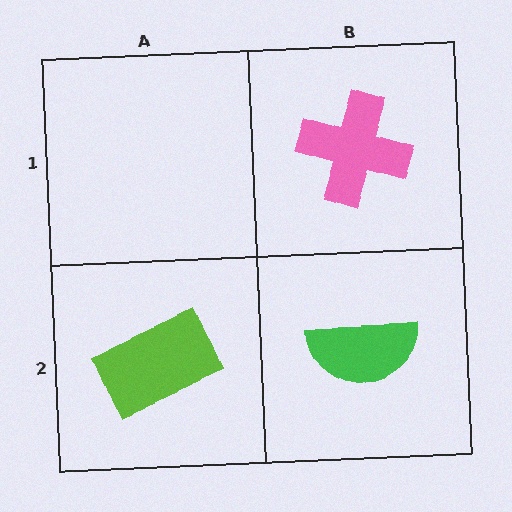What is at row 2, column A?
A lime rectangle.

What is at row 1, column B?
A pink cross.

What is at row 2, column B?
A green semicircle.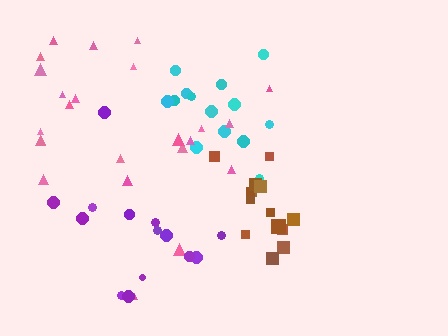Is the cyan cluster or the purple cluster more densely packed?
Cyan.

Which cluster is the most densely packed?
Brown.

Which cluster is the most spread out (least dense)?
Purple.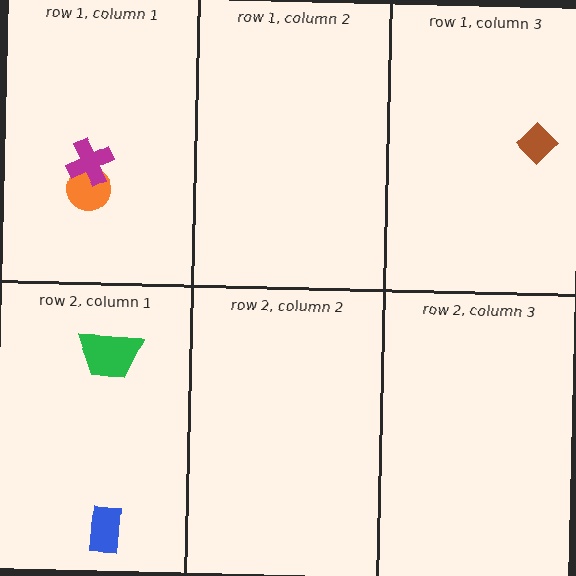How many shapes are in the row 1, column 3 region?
1.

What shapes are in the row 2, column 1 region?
The blue rectangle, the green trapezoid.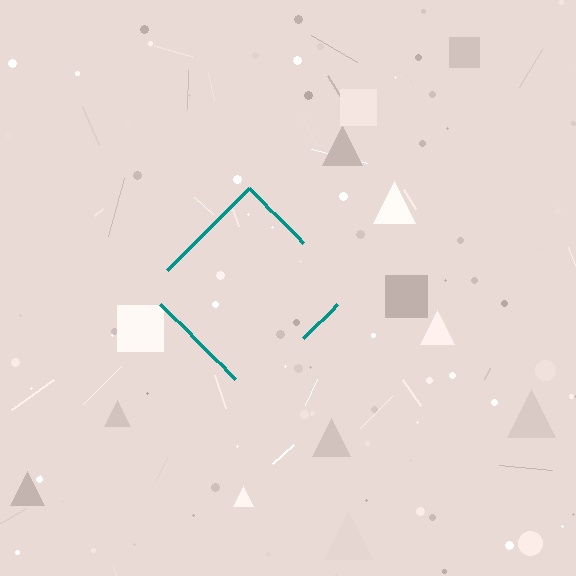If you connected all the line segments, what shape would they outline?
They would outline a diamond.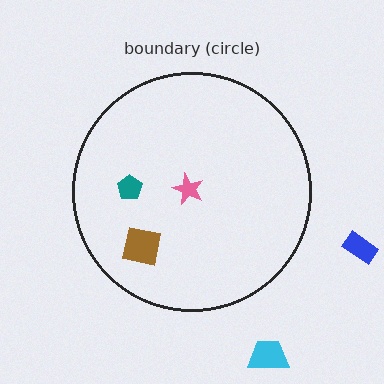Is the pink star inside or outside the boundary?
Inside.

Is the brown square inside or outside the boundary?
Inside.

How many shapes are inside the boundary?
3 inside, 2 outside.